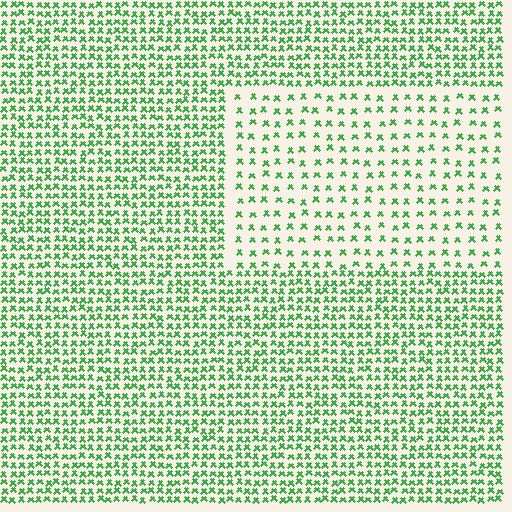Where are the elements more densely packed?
The elements are more densely packed outside the rectangle boundary.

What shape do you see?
I see a rectangle.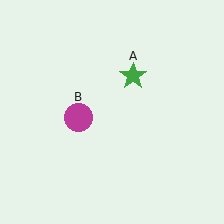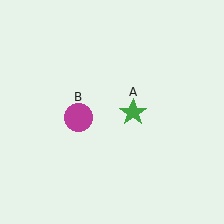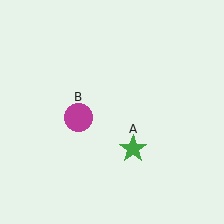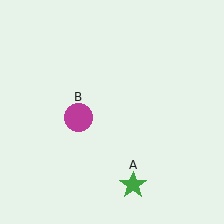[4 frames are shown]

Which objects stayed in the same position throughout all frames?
Magenta circle (object B) remained stationary.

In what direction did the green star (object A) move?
The green star (object A) moved down.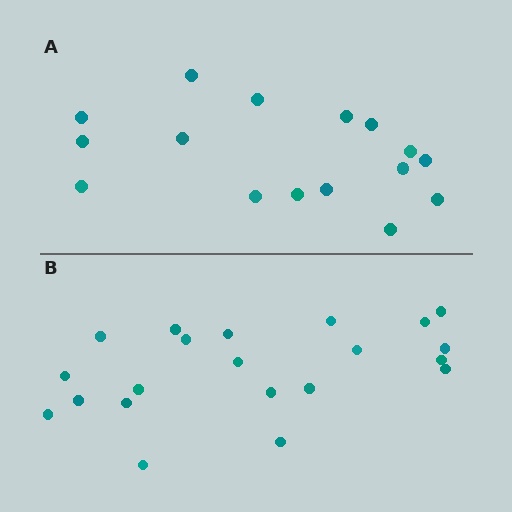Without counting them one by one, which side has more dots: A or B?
Region B (the bottom region) has more dots.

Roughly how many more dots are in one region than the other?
Region B has about 5 more dots than region A.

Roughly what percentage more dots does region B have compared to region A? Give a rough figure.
About 30% more.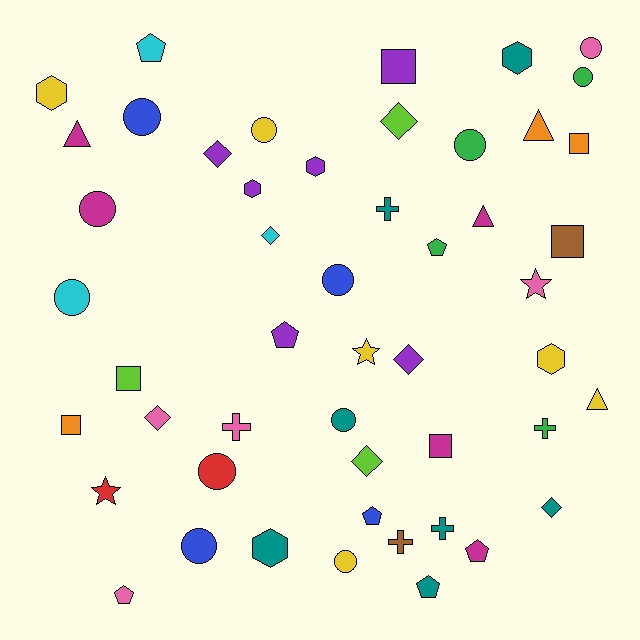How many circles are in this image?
There are 12 circles.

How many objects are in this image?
There are 50 objects.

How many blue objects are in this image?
There are 4 blue objects.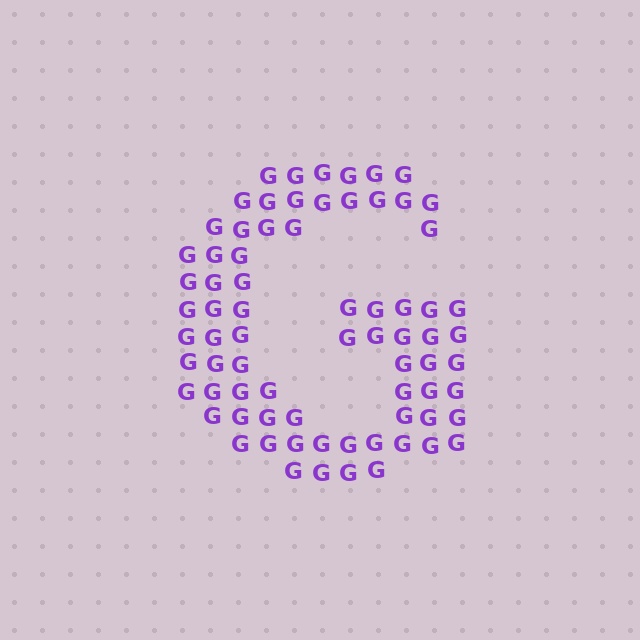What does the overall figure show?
The overall figure shows the letter G.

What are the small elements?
The small elements are letter G's.